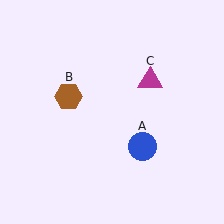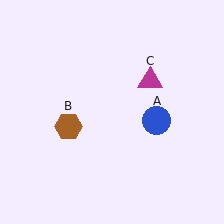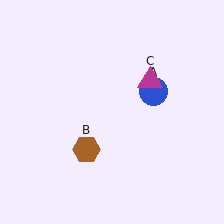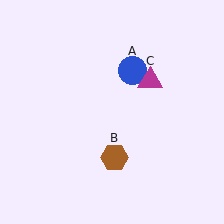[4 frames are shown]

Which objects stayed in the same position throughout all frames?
Magenta triangle (object C) remained stationary.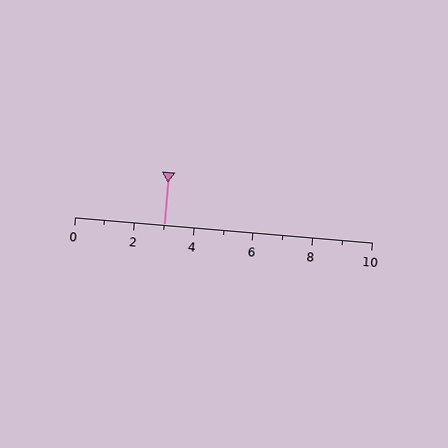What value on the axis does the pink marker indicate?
The marker indicates approximately 3.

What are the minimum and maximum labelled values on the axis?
The axis runs from 0 to 10.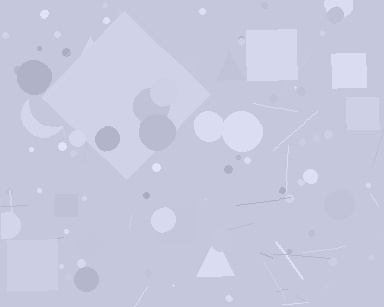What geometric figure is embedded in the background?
A diamond is embedded in the background.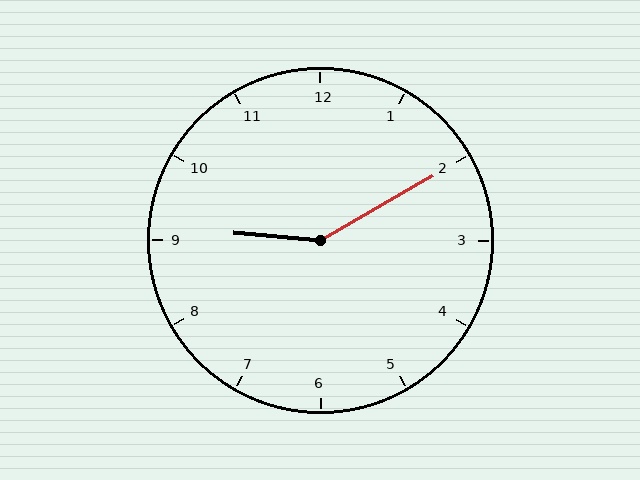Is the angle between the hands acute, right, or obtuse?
It is obtuse.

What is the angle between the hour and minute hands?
Approximately 145 degrees.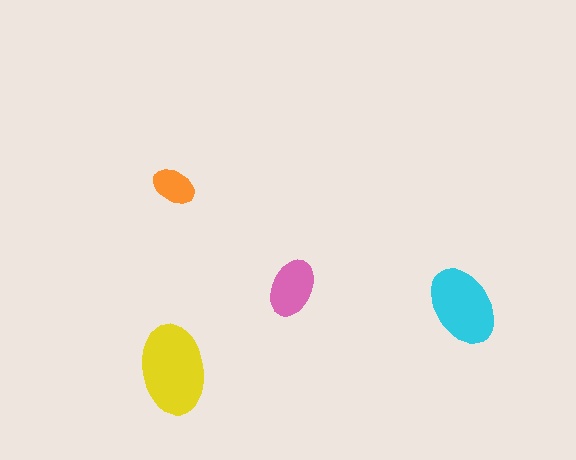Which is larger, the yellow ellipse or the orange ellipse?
The yellow one.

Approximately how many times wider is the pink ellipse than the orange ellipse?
About 1.5 times wider.